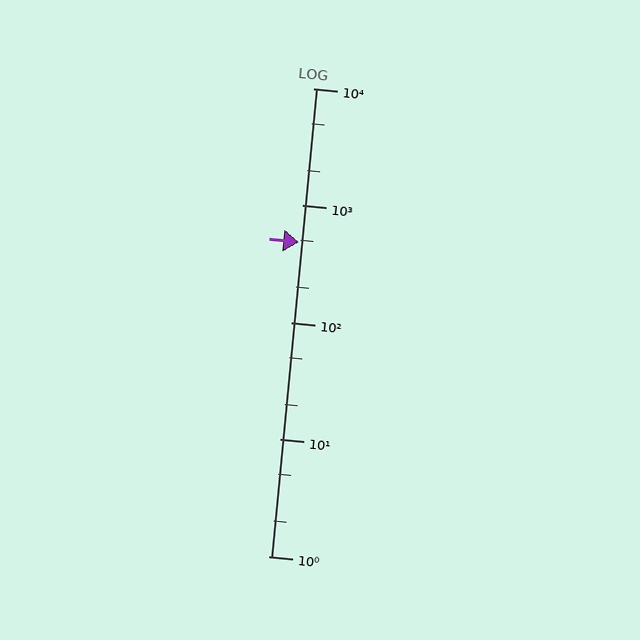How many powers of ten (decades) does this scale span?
The scale spans 4 decades, from 1 to 10000.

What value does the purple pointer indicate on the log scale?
The pointer indicates approximately 480.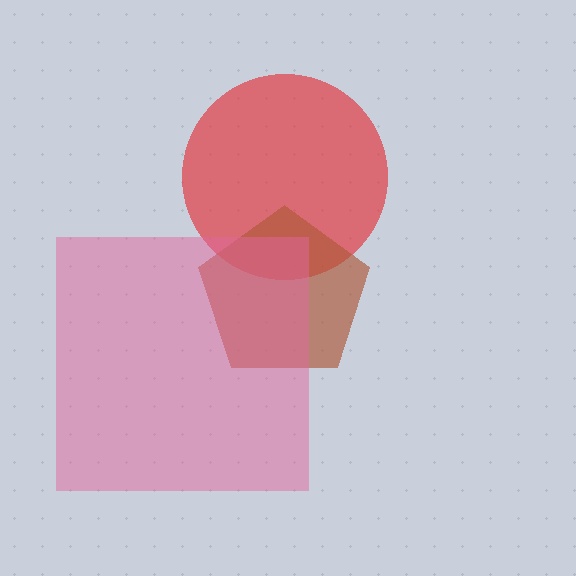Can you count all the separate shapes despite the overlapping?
Yes, there are 3 separate shapes.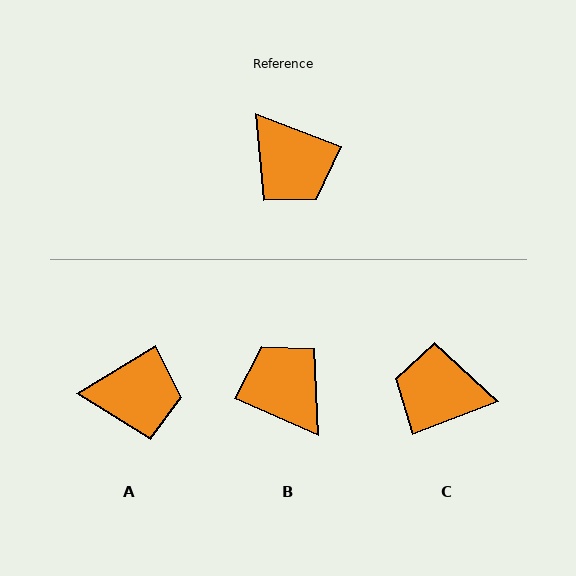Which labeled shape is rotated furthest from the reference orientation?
B, about 177 degrees away.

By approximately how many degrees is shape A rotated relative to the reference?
Approximately 52 degrees counter-clockwise.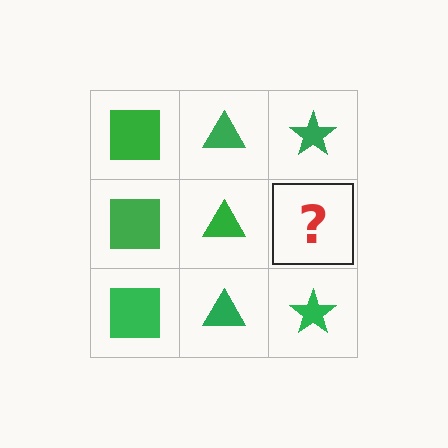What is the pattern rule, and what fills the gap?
The rule is that each column has a consistent shape. The gap should be filled with a green star.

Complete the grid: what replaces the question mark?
The question mark should be replaced with a green star.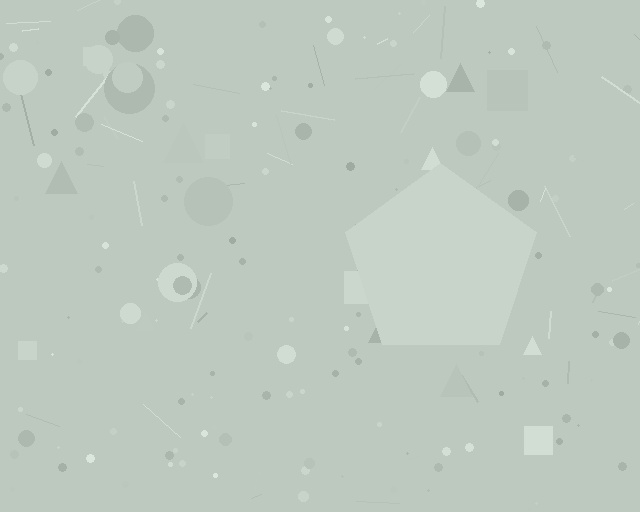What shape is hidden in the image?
A pentagon is hidden in the image.